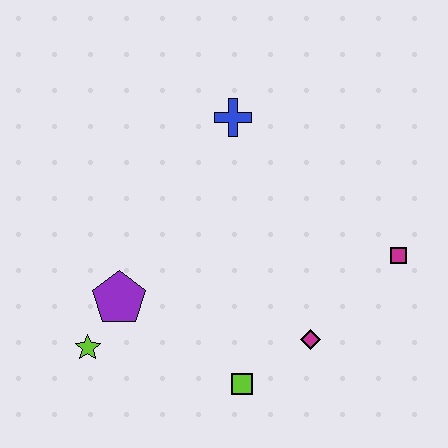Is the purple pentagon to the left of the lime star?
No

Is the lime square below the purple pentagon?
Yes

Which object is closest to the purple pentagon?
The lime star is closest to the purple pentagon.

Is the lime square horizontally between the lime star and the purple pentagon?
No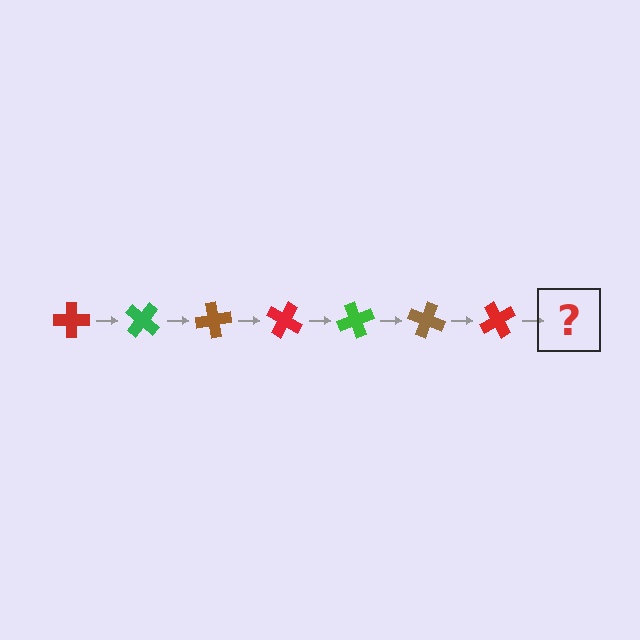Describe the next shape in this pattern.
It should be a green cross, rotated 280 degrees from the start.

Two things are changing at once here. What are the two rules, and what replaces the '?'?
The two rules are that it rotates 40 degrees each step and the color cycles through red, green, and brown. The '?' should be a green cross, rotated 280 degrees from the start.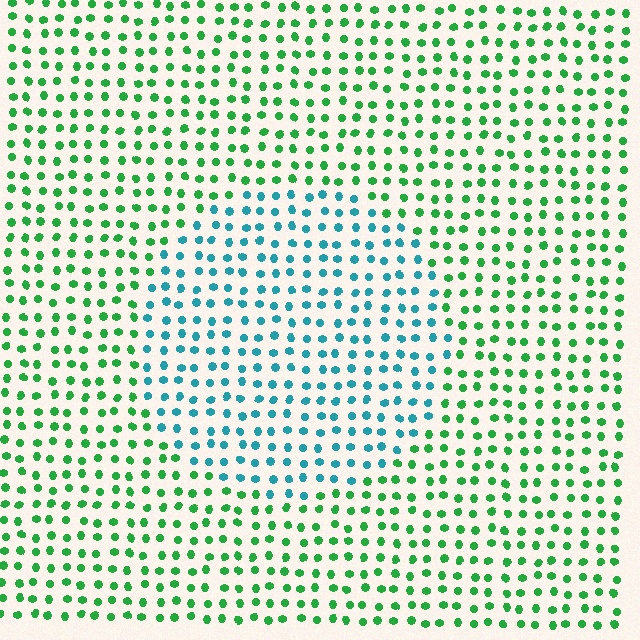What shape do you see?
I see a circle.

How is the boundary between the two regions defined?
The boundary is defined purely by a slight shift in hue (about 53 degrees). Spacing, size, and orientation are identical on both sides.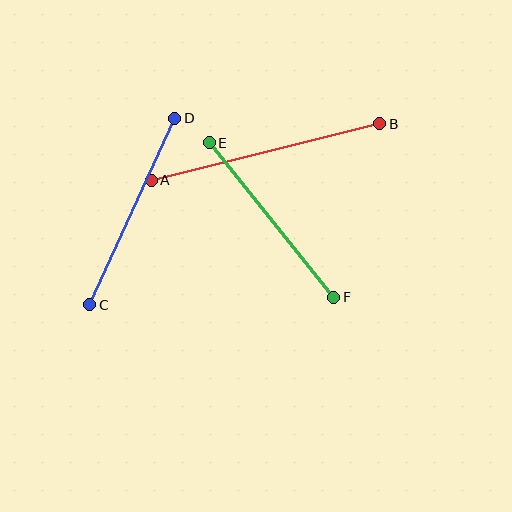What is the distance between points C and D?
The distance is approximately 205 pixels.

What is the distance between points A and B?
The distance is approximately 235 pixels.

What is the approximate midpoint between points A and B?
The midpoint is at approximately (265, 152) pixels.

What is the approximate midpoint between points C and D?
The midpoint is at approximately (132, 211) pixels.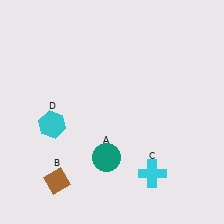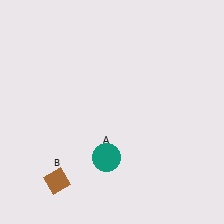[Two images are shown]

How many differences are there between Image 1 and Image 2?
There are 2 differences between the two images.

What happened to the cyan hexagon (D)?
The cyan hexagon (D) was removed in Image 2. It was in the bottom-left area of Image 1.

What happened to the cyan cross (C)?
The cyan cross (C) was removed in Image 2. It was in the bottom-right area of Image 1.